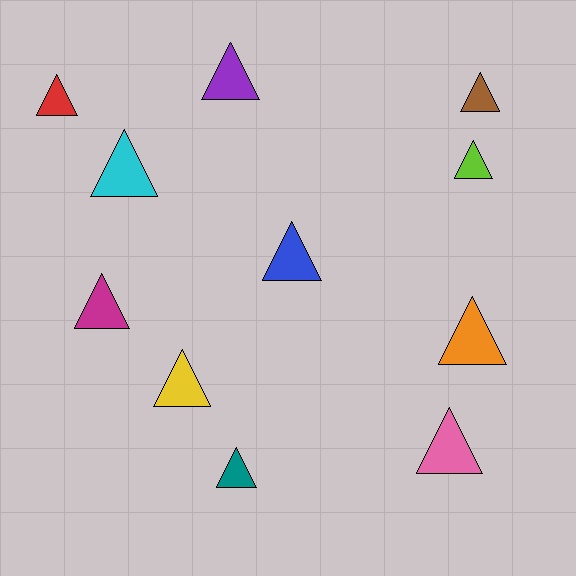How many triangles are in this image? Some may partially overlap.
There are 11 triangles.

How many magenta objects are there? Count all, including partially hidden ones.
There is 1 magenta object.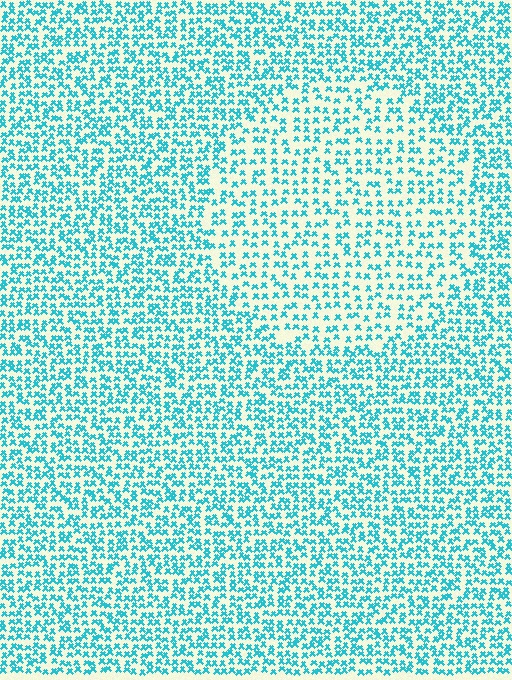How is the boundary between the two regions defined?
The boundary is defined by a change in element density (approximately 1.6x ratio). All elements are the same color, size, and shape.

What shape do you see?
I see a circle.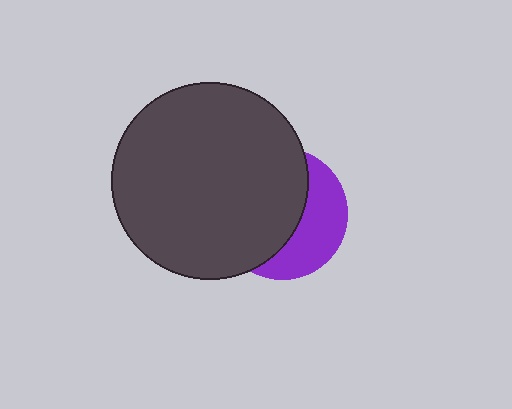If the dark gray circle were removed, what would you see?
You would see the complete purple circle.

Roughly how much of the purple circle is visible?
A small part of it is visible (roughly 39%).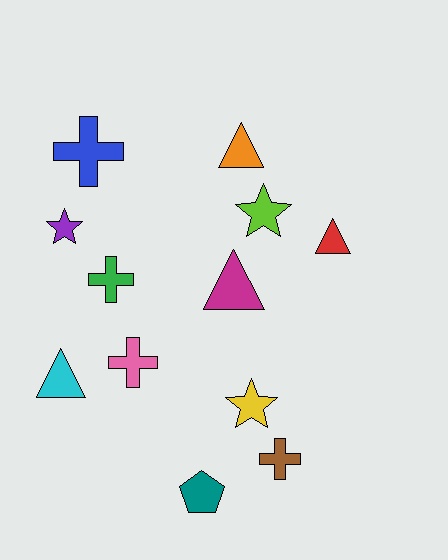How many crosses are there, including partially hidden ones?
There are 4 crosses.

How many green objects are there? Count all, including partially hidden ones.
There is 1 green object.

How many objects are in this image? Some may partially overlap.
There are 12 objects.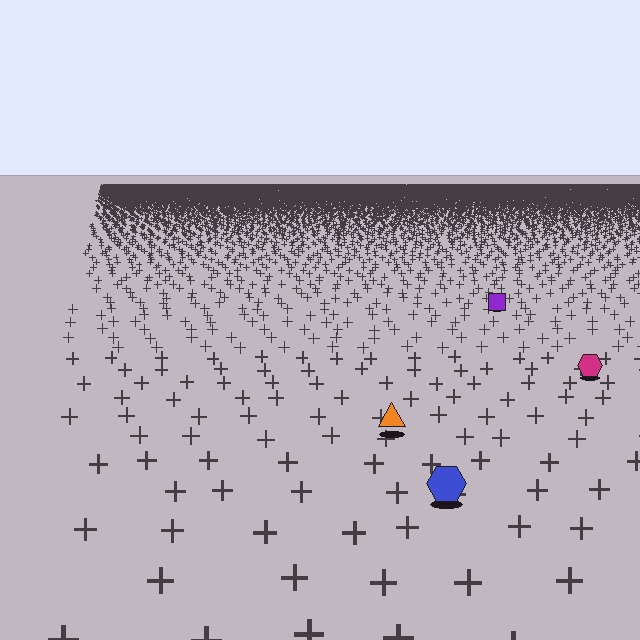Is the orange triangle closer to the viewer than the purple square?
Yes. The orange triangle is closer — you can tell from the texture gradient: the ground texture is coarser near it.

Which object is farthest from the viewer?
The purple square is farthest from the viewer. It appears smaller and the ground texture around it is denser.